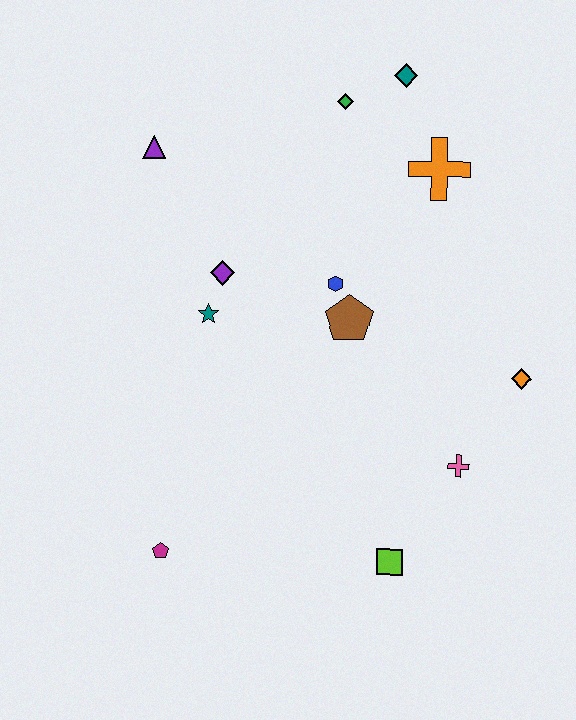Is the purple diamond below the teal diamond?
Yes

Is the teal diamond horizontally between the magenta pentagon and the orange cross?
Yes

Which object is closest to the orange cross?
The teal diamond is closest to the orange cross.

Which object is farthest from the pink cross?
The purple triangle is farthest from the pink cross.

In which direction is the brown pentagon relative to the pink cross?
The brown pentagon is above the pink cross.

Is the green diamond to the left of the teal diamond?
Yes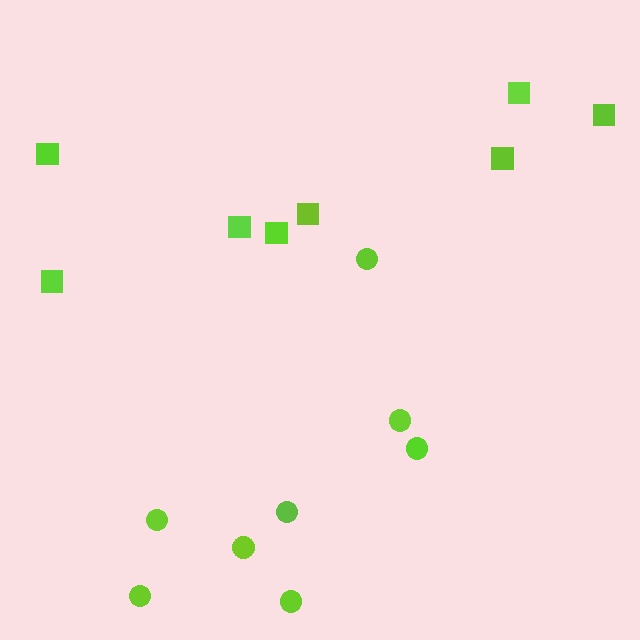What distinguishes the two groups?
There are 2 groups: one group of squares (8) and one group of circles (8).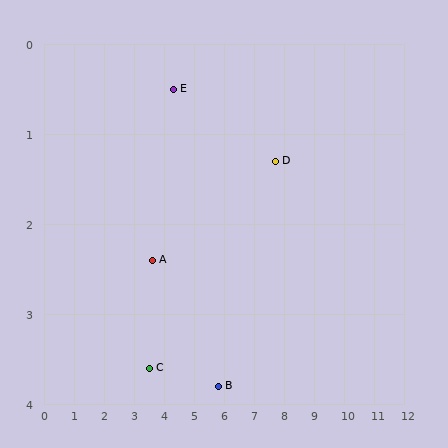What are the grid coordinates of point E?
Point E is at approximately (4.3, 0.5).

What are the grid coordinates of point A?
Point A is at approximately (3.6, 2.4).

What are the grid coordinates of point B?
Point B is at approximately (5.8, 3.8).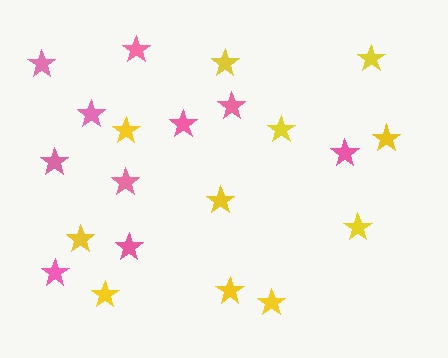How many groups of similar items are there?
There are 2 groups: one group of yellow stars (11) and one group of pink stars (10).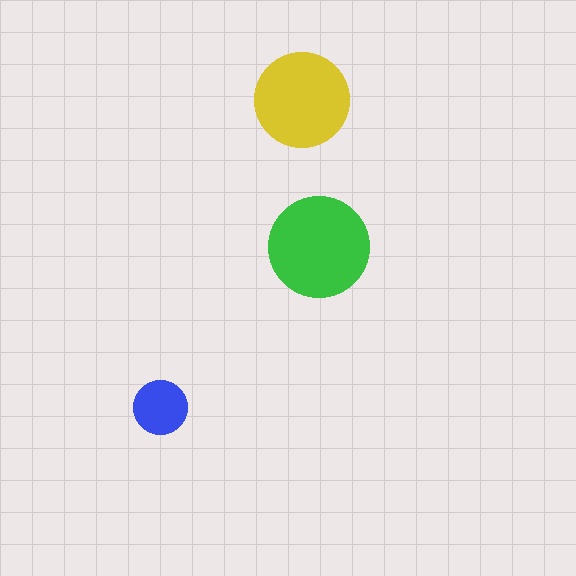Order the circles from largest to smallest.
the green one, the yellow one, the blue one.